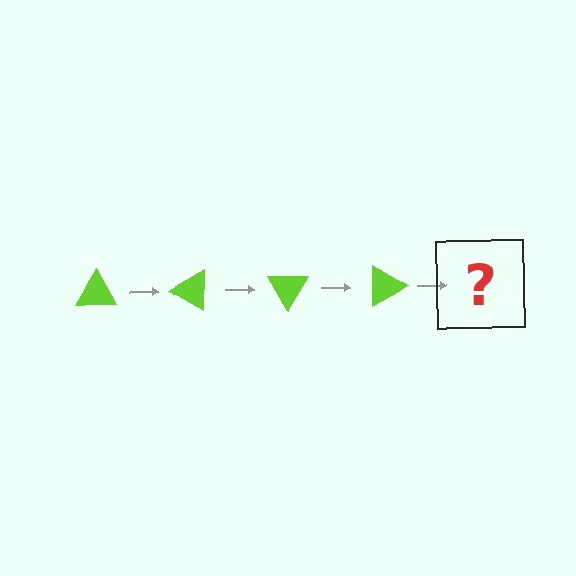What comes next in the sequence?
The next element should be a lime triangle rotated 120 degrees.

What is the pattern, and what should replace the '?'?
The pattern is that the triangle rotates 30 degrees each step. The '?' should be a lime triangle rotated 120 degrees.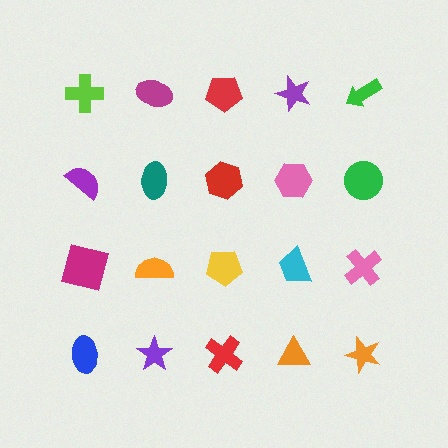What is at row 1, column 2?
A magenta ellipse.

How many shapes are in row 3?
5 shapes.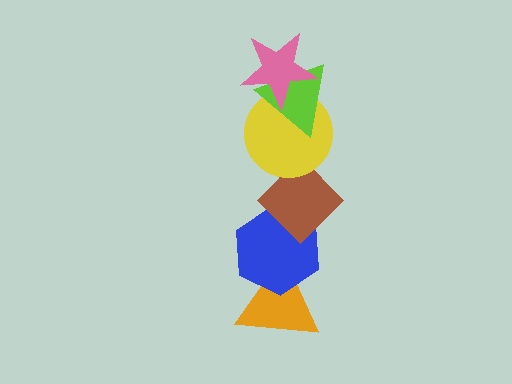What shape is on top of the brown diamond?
The yellow circle is on top of the brown diamond.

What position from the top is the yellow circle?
The yellow circle is 3rd from the top.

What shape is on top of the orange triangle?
The blue hexagon is on top of the orange triangle.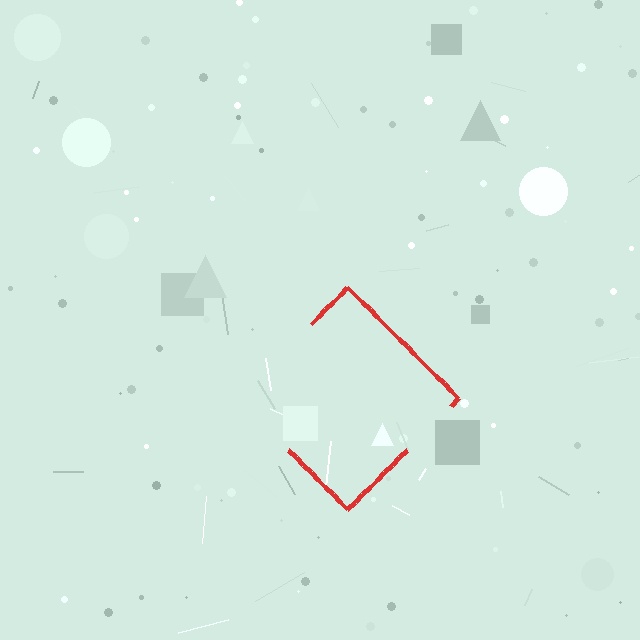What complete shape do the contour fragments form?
The contour fragments form a diamond.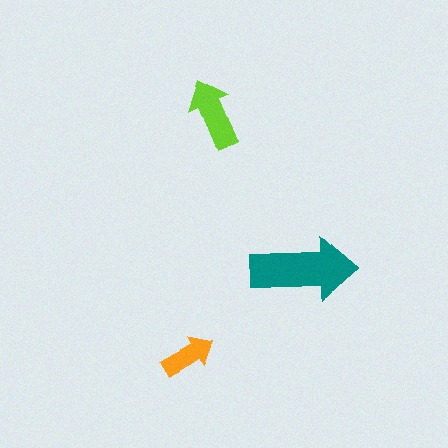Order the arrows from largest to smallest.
the teal one, the lime one, the orange one.